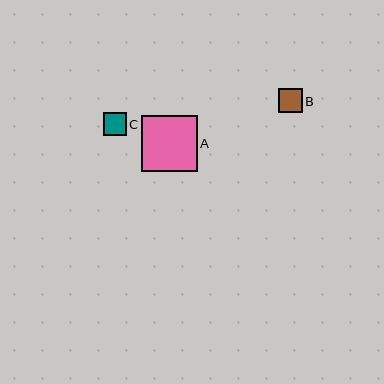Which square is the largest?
Square A is the largest with a size of approximately 56 pixels.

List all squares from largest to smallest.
From largest to smallest: A, B, C.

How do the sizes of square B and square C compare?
Square B and square C are approximately the same size.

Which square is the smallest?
Square C is the smallest with a size of approximately 22 pixels.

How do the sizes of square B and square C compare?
Square B and square C are approximately the same size.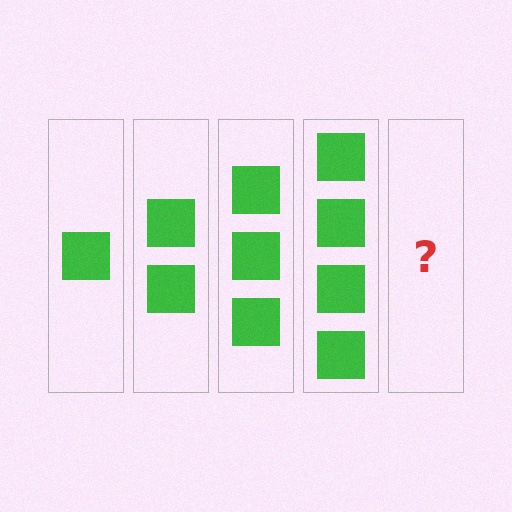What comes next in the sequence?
The next element should be 5 squares.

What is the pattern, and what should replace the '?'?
The pattern is that each step adds one more square. The '?' should be 5 squares.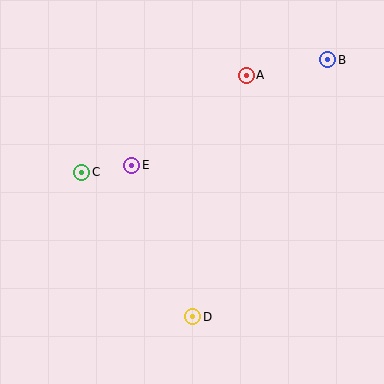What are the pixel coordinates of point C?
Point C is at (82, 172).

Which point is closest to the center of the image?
Point E at (132, 165) is closest to the center.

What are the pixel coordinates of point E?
Point E is at (132, 165).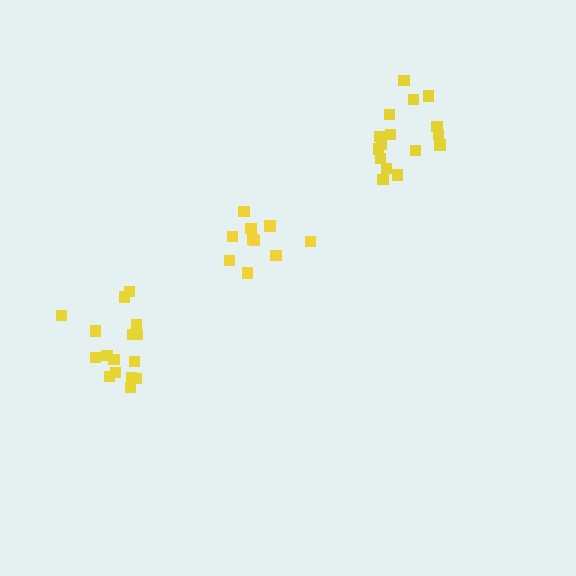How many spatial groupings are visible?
There are 3 spatial groupings.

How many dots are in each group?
Group 1: 11 dots, Group 2: 16 dots, Group 3: 16 dots (43 total).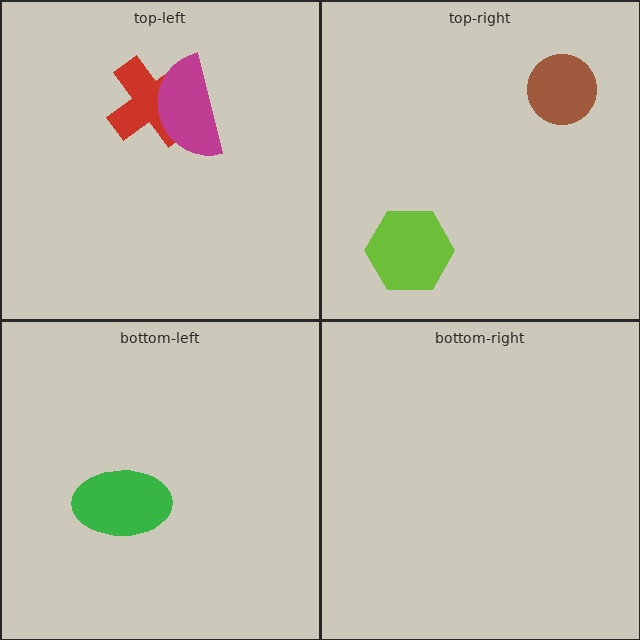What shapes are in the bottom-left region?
The green ellipse.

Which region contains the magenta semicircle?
The top-left region.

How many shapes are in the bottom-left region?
1.